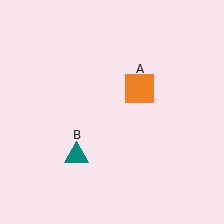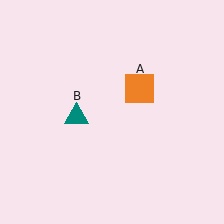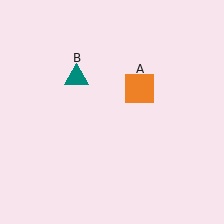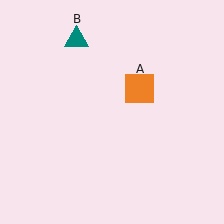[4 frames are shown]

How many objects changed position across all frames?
1 object changed position: teal triangle (object B).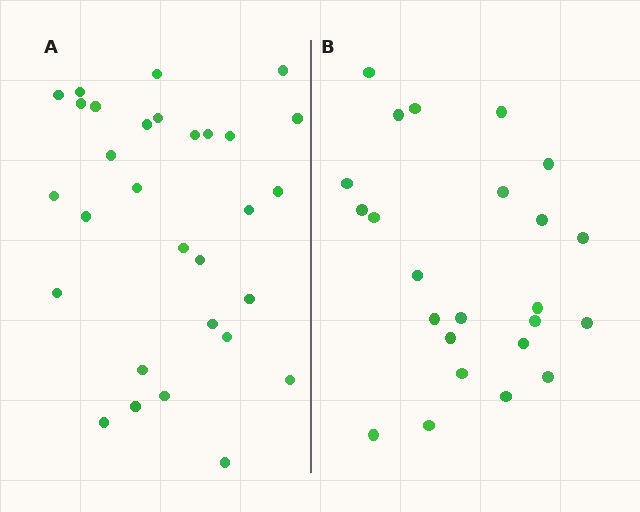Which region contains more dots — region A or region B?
Region A (the left region) has more dots.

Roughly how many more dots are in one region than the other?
Region A has about 6 more dots than region B.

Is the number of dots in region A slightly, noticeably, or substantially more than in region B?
Region A has noticeably more, but not dramatically so. The ratio is roughly 1.2 to 1.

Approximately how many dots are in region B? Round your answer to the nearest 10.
About 20 dots. (The exact count is 24, which rounds to 20.)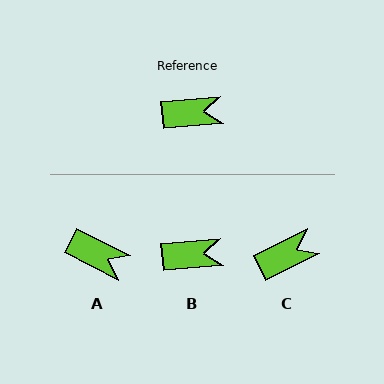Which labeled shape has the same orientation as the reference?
B.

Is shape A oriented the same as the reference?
No, it is off by about 32 degrees.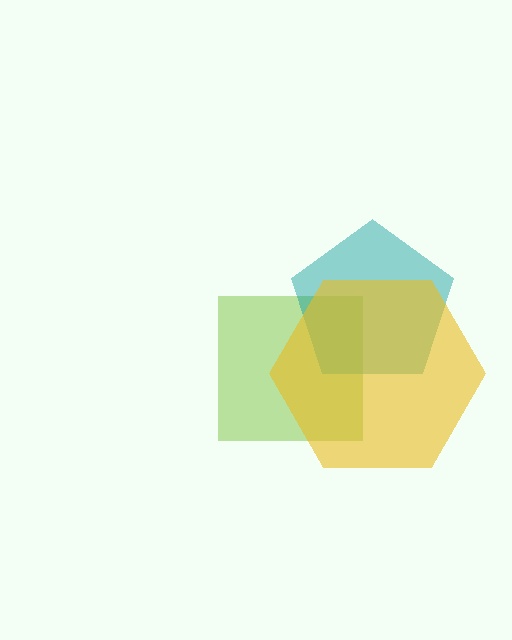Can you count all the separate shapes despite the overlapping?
Yes, there are 3 separate shapes.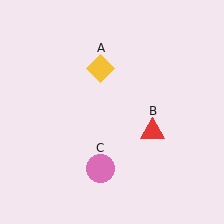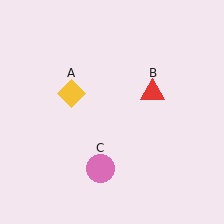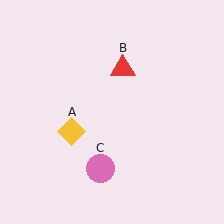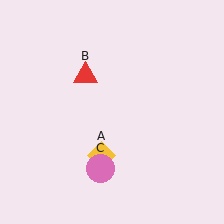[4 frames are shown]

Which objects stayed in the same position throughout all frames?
Pink circle (object C) remained stationary.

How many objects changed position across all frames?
2 objects changed position: yellow diamond (object A), red triangle (object B).